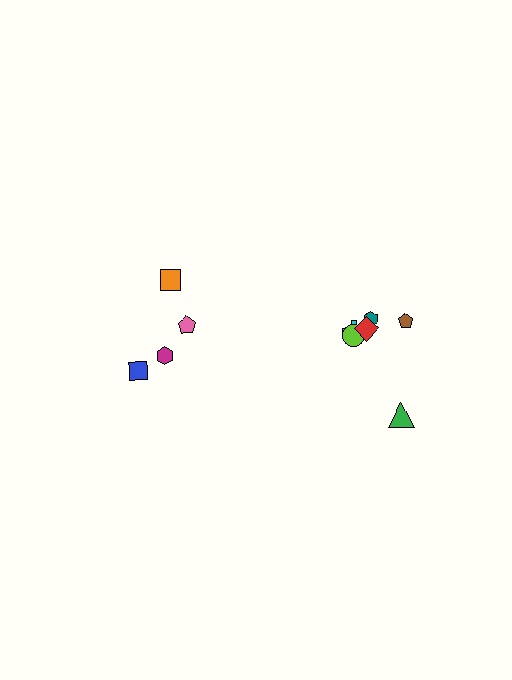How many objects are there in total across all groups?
There are 10 objects.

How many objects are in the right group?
There are 6 objects.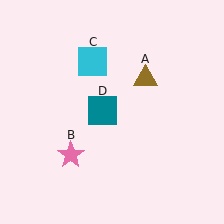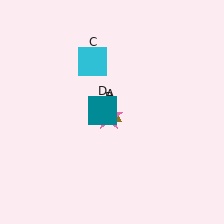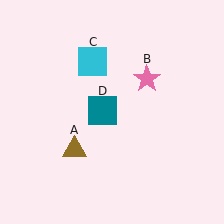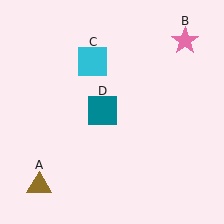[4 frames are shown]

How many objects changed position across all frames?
2 objects changed position: brown triangle (object A), pink star (object B).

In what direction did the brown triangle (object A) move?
The brown triangle (object A) moved down and to the left.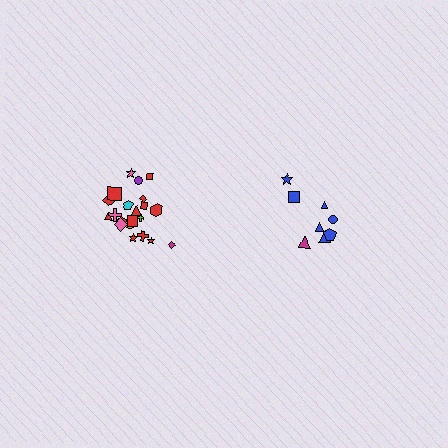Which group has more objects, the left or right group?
The left group.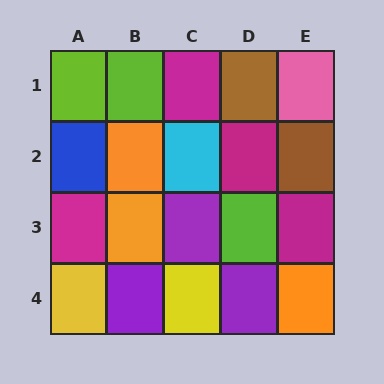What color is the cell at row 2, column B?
Orange.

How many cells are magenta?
4 cells are magenta.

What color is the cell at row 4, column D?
Purple.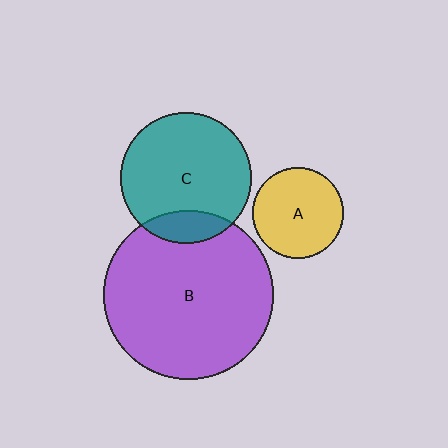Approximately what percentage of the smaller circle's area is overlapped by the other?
Approximately 15%.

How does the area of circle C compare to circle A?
Approximately 2.1 times.